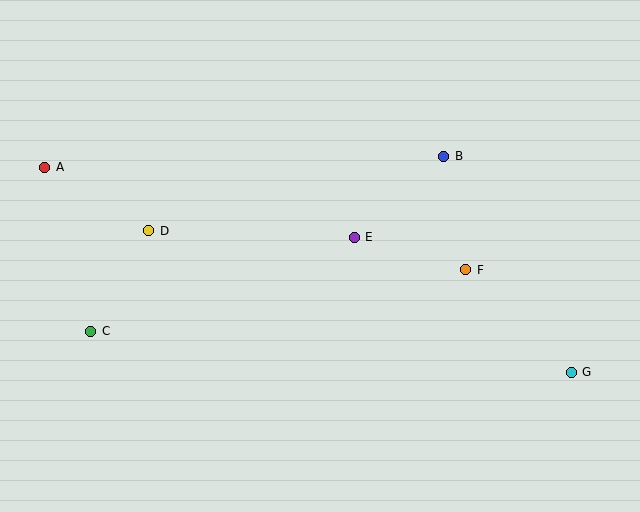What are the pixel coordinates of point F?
Point F is at (466, 270).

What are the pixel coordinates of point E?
Point E is at (354, 237).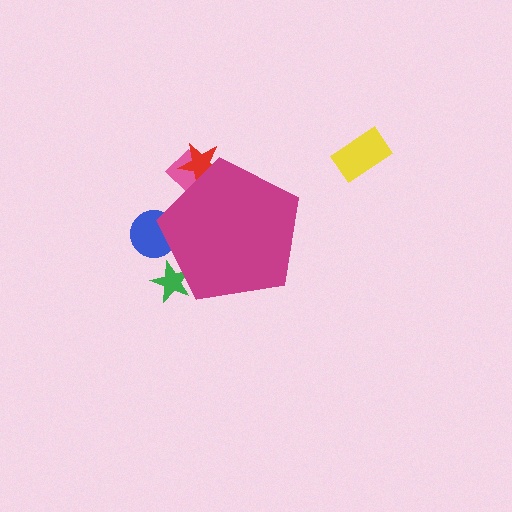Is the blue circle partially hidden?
Yes, the blue circle is partially hidden behind the magenta pentagon.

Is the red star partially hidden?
Yes, the red star is partially hidden behind the magenta pentagon.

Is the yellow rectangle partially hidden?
No, the yellow rectangle is fully visible.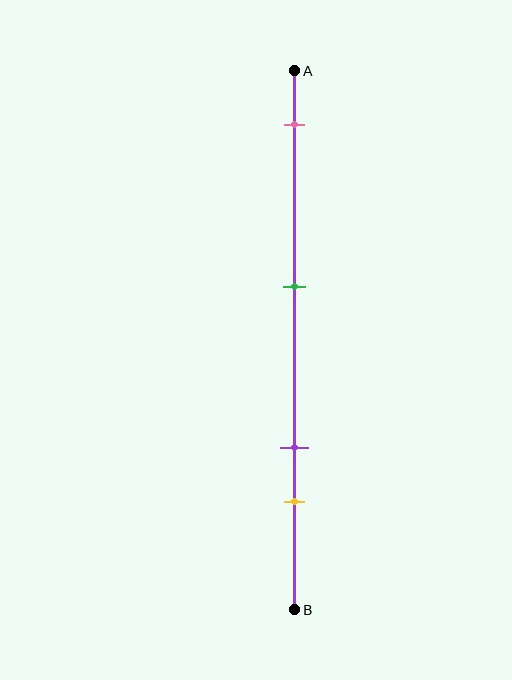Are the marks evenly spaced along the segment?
No, the marks are not evenly spaced.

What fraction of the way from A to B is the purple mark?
The purple mark is approximately 70% (0.7) of the way from A to B.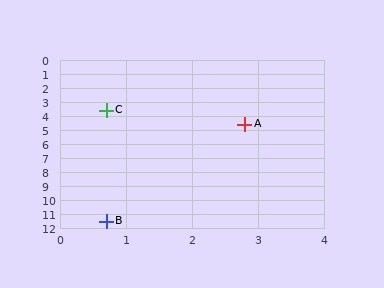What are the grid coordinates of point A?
Point A is at approximately (2.8, 4.6).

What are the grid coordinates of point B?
Point B is at approximately (0.7, 11.5).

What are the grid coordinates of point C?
Point C is at approximately (0.7, 3.6).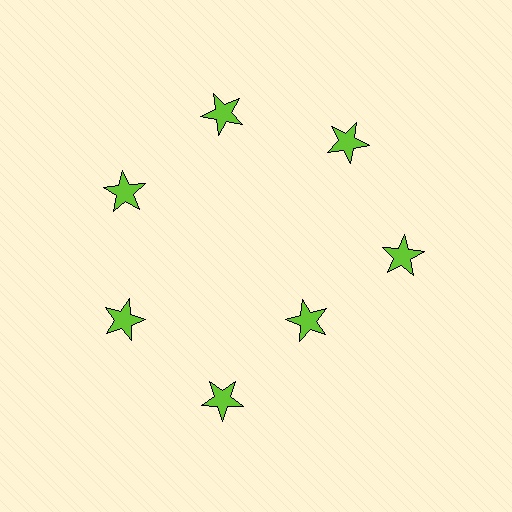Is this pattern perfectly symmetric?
No. The 7 lime stars are arranged in a ring, but one element near the 5 o'clock position is pulled inward toward the center, breaking the 7-fold rotational symmetry.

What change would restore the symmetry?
The symmetry would be restored by moving it outward, back onto the ring so that all 7 stars sit at equal angles and equal distance from the center.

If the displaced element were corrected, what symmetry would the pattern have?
It would have 7-fold rotational symmetry — the pattern would map onto itself every 51 degrees.